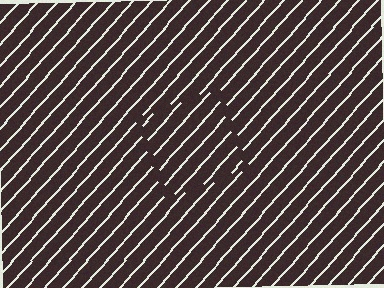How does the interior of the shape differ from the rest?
The interior of the shape contains the same grating, shifted by half a period — the contour is defined by the phase discontinuity where line-ends from the inner and outer gratings abut.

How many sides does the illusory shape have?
4 sides — the line-ends trace a square.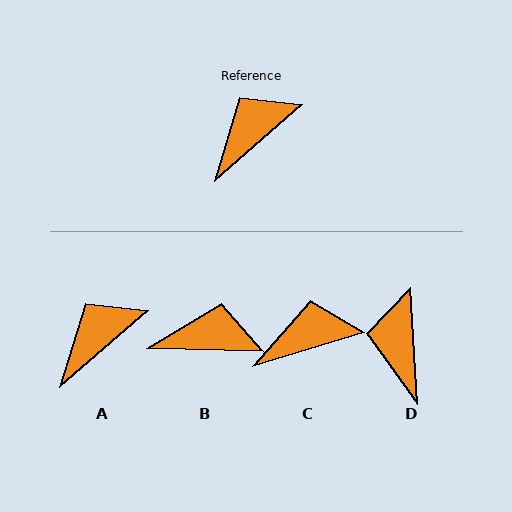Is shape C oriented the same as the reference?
No, it is off by about 24 degrees.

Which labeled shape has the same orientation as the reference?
A.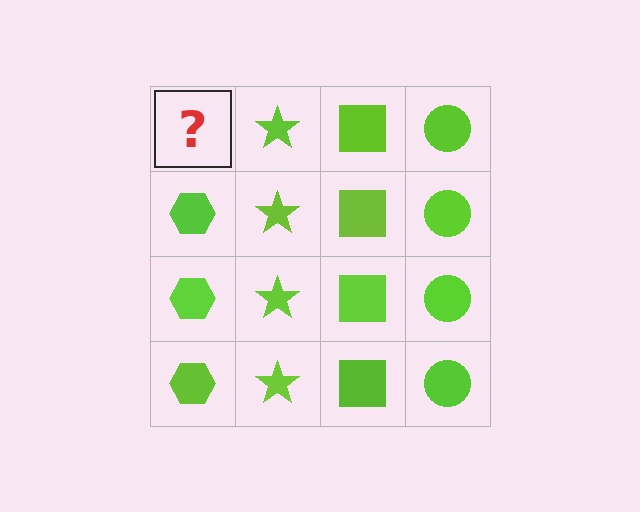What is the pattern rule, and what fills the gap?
The rule is that each column has a consistent shape. The gap should be filled with a lime hexagon.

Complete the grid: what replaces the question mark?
The question mark should be replaced with a lime hexagon.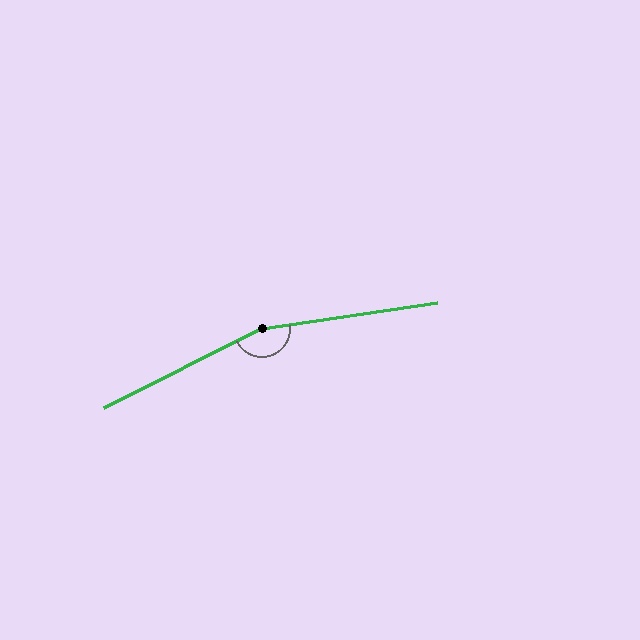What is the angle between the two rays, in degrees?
Approximately 162 degrees.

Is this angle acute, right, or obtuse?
It is obtuse.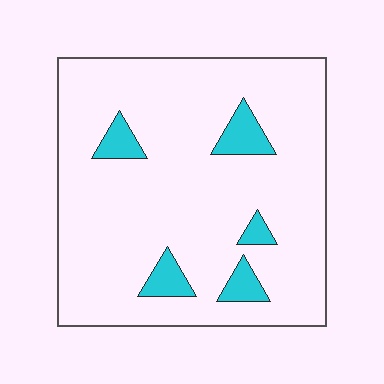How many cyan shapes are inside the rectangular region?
5.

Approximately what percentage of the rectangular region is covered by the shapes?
Approximately 10%.